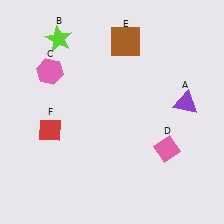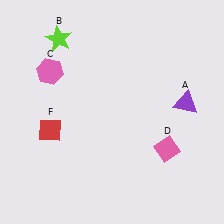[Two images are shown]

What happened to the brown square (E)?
The brown square (E) was removed in Image 2. It was in the top-right area of Image 1.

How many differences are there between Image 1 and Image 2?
There is 1 difference between the two images.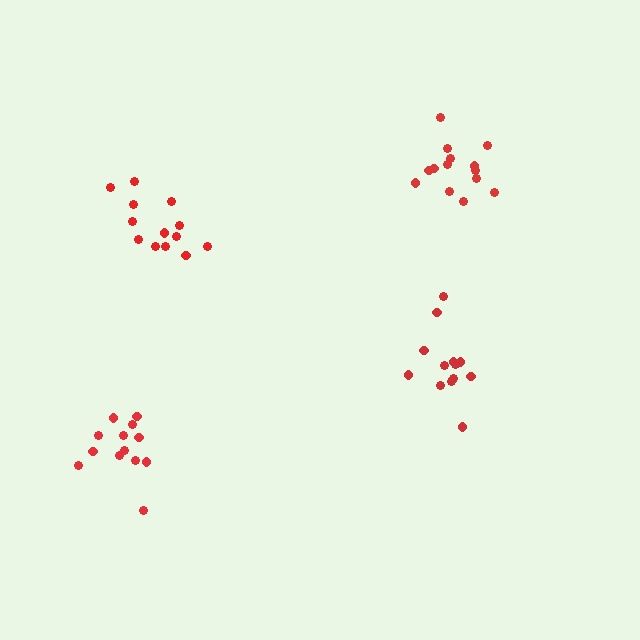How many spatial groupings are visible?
There are 4 spatial groupings.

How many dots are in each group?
Group 1: 13 dots, Group 2: 13 dots, Group 3: 14 dots, Group 4: 13 dots (53 total).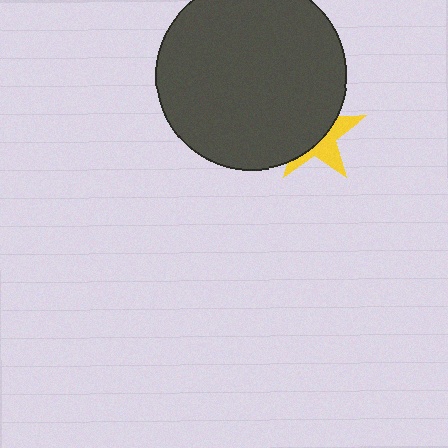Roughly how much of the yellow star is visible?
A small part of it is visible (roughly 40%).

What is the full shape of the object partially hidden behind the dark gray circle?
The partially hidden object is a yellow star.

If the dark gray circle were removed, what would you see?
You would see the complete yellow star.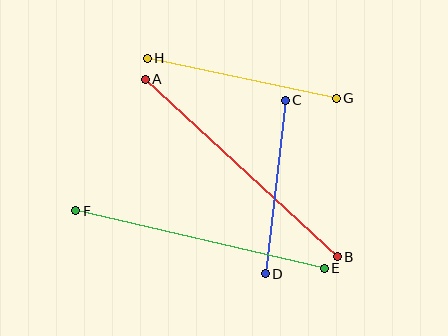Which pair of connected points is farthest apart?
Points A and B are farthest apart.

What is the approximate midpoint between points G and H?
The midpoint is at approximately (242, 78) pixels.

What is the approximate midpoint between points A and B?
The midpoint is at approximately (241, 168) pixels.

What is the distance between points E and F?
The distance is approximately 255 pixels.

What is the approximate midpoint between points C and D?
The midpoint is at approximately (275, 187) pixels.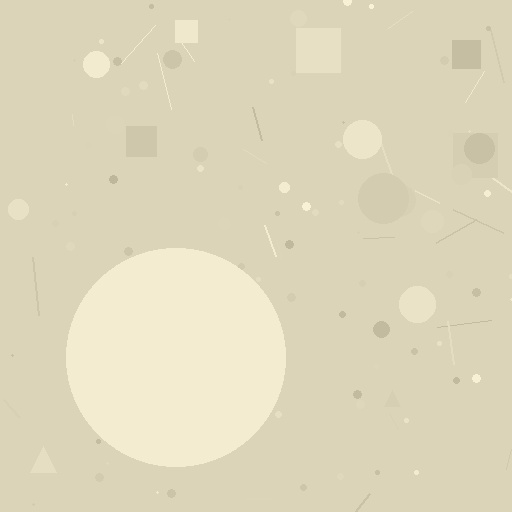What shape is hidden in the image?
A circle is hidden in the image.